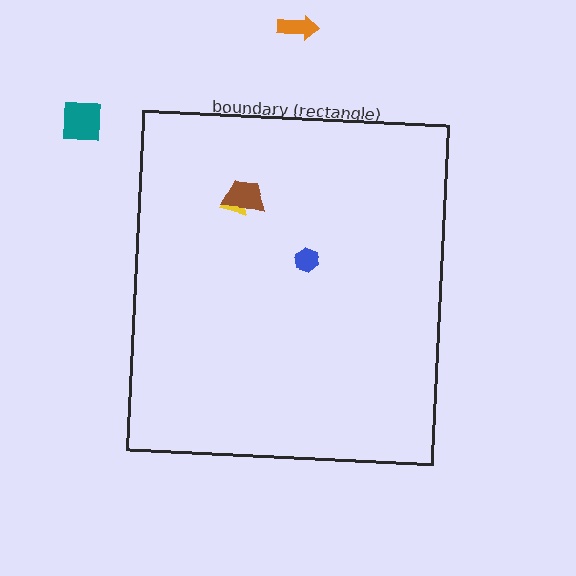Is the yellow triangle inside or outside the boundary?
Inside.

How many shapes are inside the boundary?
3 inside, 2 outside.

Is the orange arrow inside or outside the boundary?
Outside.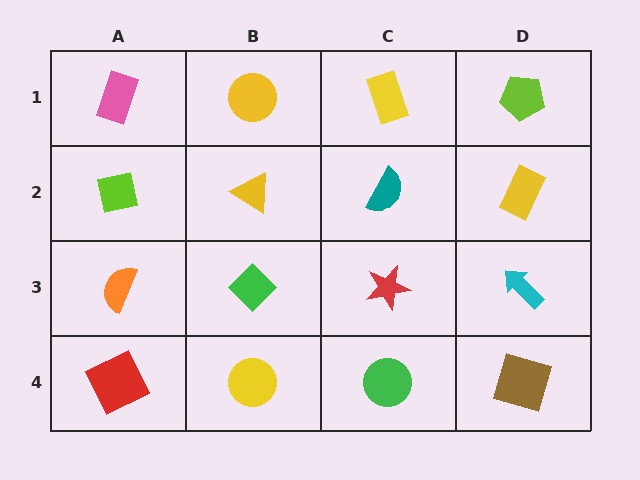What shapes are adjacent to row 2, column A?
A pink rectangle (row 1, column A), an orange semicircle (row 3, column A), a yellow triangle (row 2, column B).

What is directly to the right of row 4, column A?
A yellow circle.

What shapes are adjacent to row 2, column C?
A yellow rectangle (row 1, column C), a red star (row 3, column C), a yellow triangle (row 2, column B), a yellow rectangle (row 2, column D).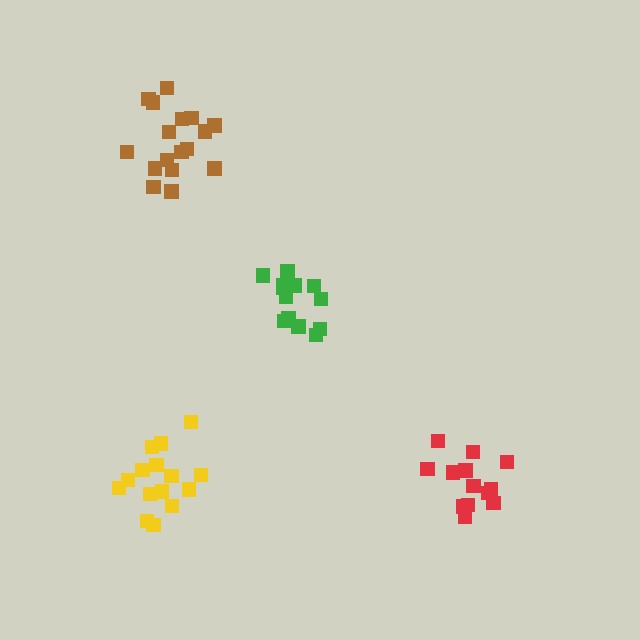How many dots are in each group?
Group 1: 13 dots, Group 2: 17 dots, Group 3: 15 dots, Group 4: 13 dots (58 total).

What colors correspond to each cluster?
The clusters are colored: red, brown, yellow, green.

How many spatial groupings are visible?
There are 4 spatial groupings.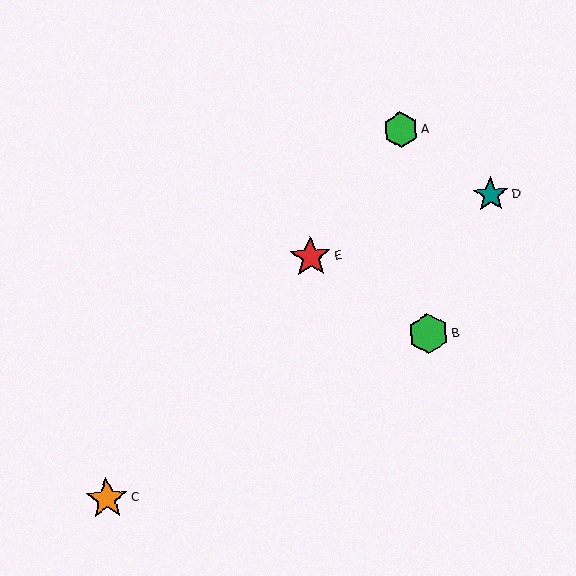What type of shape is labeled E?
Shape E is a red star.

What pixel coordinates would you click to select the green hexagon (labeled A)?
Click at (401, 130) to select the green hexagon A.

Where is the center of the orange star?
The center of the orange star is at (107, 499).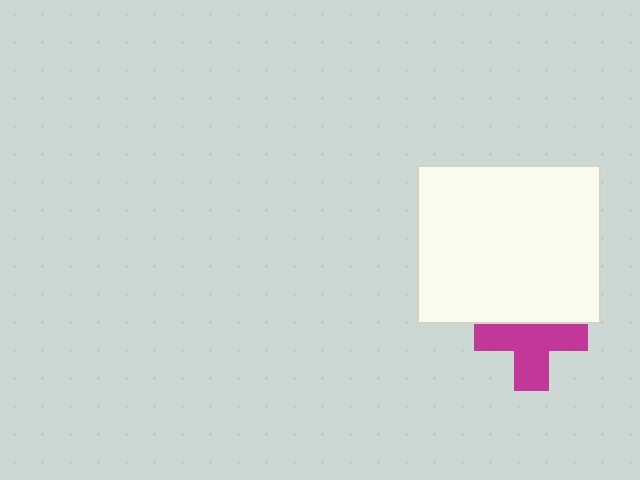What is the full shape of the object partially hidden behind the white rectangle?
The partially hidden object is a magenta cross.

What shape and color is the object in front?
The object in front is a white rectangle.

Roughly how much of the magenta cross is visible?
Most of it is visible (roughly 67%).